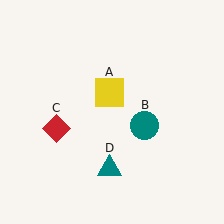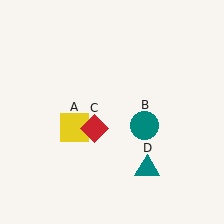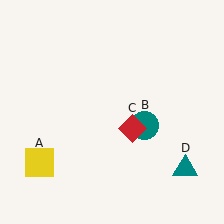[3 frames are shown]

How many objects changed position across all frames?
3 objects changed position: yellow square (object A), red diamond (object C), teal triangle (object D).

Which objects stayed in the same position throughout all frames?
Teal circle (object B) remained stationary.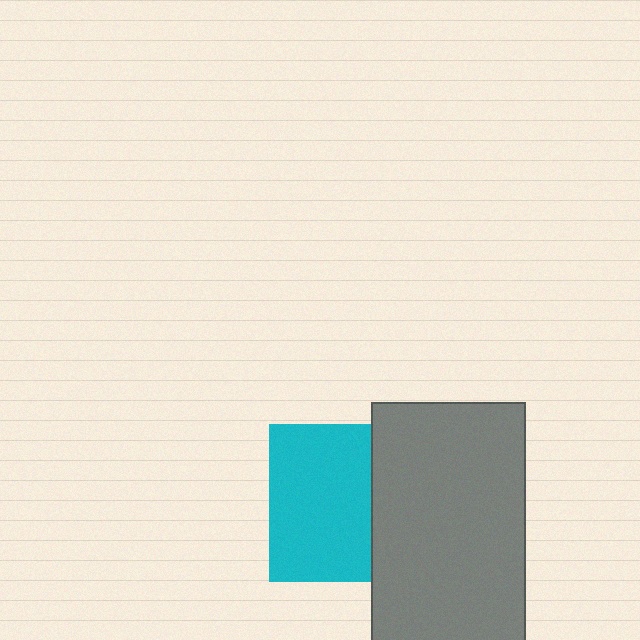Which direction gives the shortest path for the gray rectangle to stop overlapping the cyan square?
Moving right gives the shortest separation.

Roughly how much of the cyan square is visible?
About half of it is visible (roughly 65%).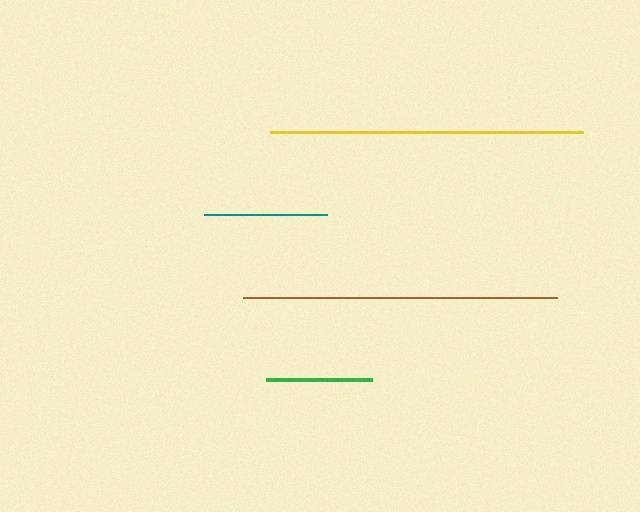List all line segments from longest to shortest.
From longest to shortest: brown, yellow, teal, green.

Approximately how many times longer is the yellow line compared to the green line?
The yellow line is approximately 3.0 times the length of the green line.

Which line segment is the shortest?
The green line is the shortest at approximately 106 pixels.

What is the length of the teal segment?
The teal segment is approximately 123 pixels long.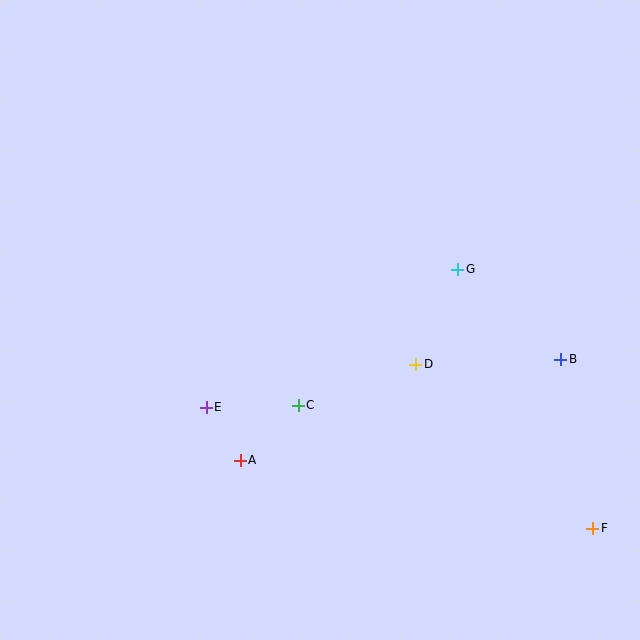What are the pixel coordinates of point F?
Point F is at (593, 528).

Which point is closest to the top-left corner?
Point E is closest to the top-left corner.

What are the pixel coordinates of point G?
Point G is at (458, 269).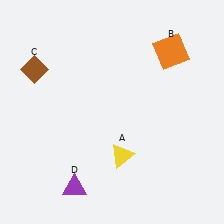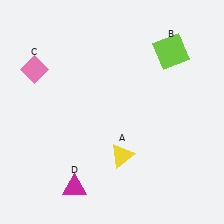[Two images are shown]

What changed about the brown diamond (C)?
In Image 1, C is brown. In Image 2, it changed to pink.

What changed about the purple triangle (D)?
In Image 1, D is purple. In Image 2, it changed to magenta.